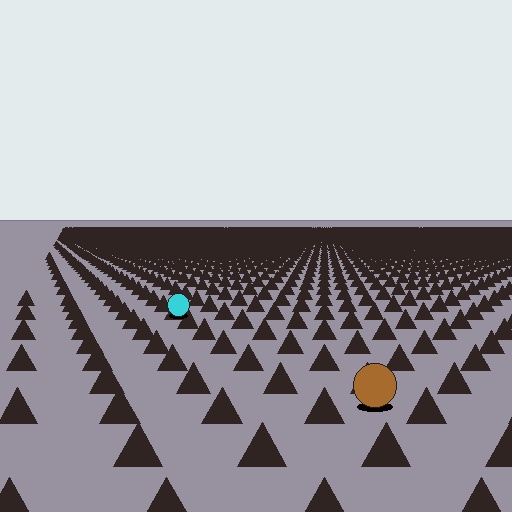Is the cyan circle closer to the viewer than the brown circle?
No. The brown circle is closer — you can tell from the texture gradient: the ground texture is coarser near it.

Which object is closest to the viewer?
The brown circle is closest. The texture marks near it are larger and more spread out.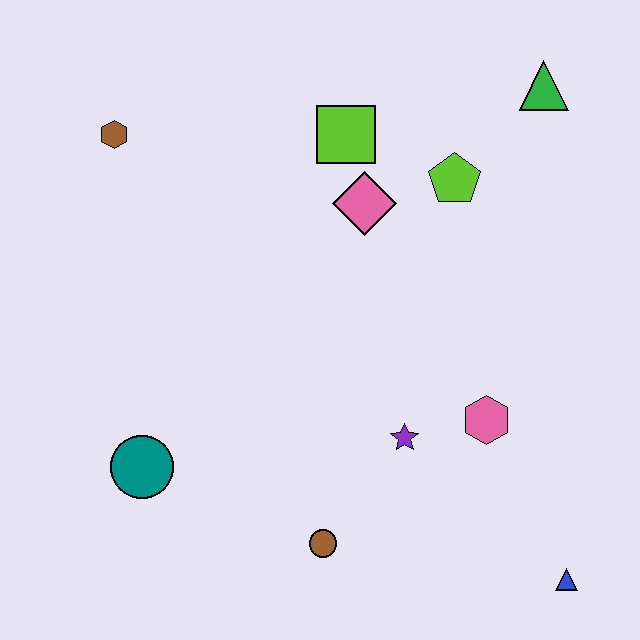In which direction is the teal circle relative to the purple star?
The teal circle is to the left of the purple star.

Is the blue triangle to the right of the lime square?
Yes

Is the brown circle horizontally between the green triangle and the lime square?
No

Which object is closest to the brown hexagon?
The lime square is closest to the brown hexagon.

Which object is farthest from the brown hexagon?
The blue triangle is farthest from the brown hexagon.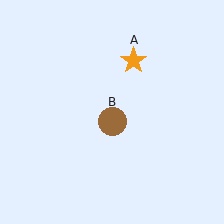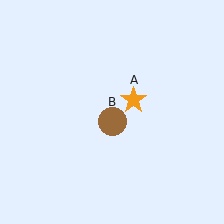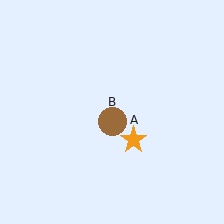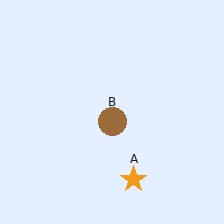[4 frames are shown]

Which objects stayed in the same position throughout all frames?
Brown circle (object B) remained stationary.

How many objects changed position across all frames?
1 object changed position: orange star (object A).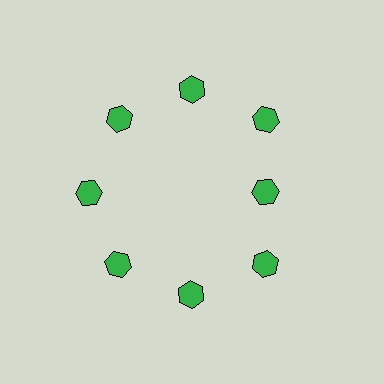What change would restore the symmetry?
The symmetry would be restored by moving it outward, back onto the ring so that all 8 hexagons sit at equal angles and equal distance from the center.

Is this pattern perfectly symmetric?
No. The 8 green hexagons are arranged in a ring, but one element near the 3 o'clock position is pulled inward toward the center, breaking the 8-fold rotational symmetry.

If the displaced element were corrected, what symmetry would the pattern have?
It would have 8-fold rotational symmetry — the pattern would map onto itself every 45 degrees.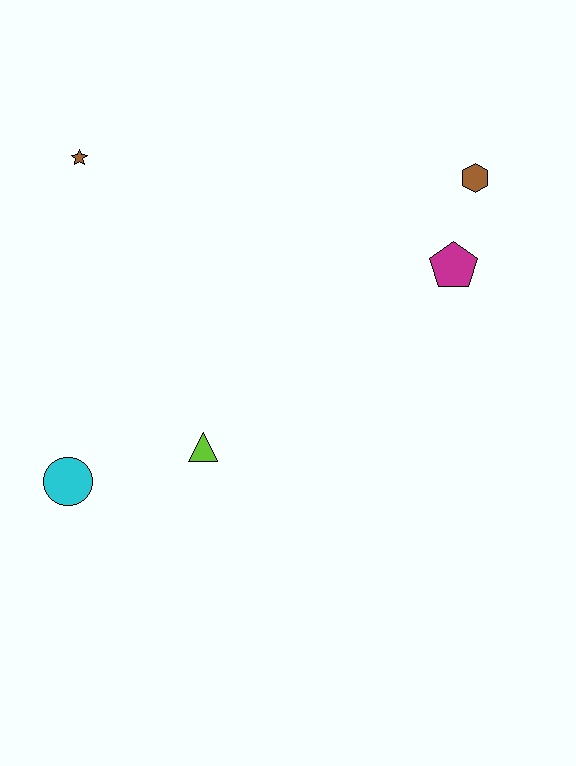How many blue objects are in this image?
There are no blue objects.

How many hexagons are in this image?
There is 1 hexagon.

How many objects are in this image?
There are 5 objects.